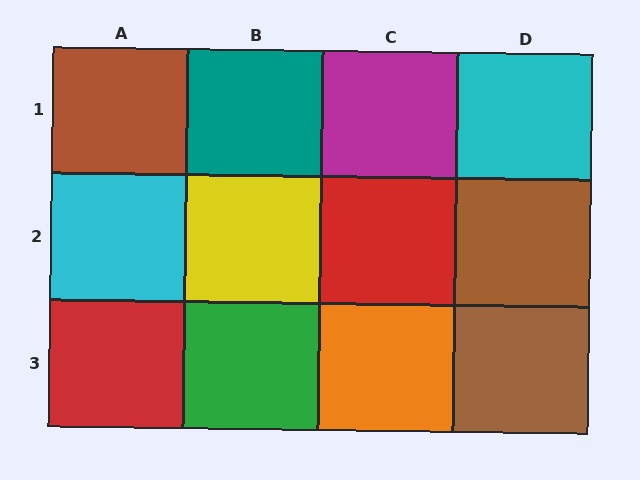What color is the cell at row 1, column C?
Magenta.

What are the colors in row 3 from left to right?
Red, green, orange, brown.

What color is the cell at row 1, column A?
Brown.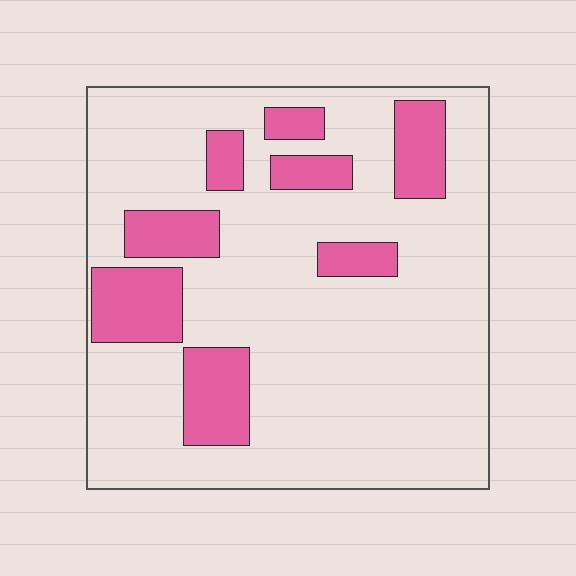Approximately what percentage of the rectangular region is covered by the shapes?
Approximately 20%.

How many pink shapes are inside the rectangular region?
8.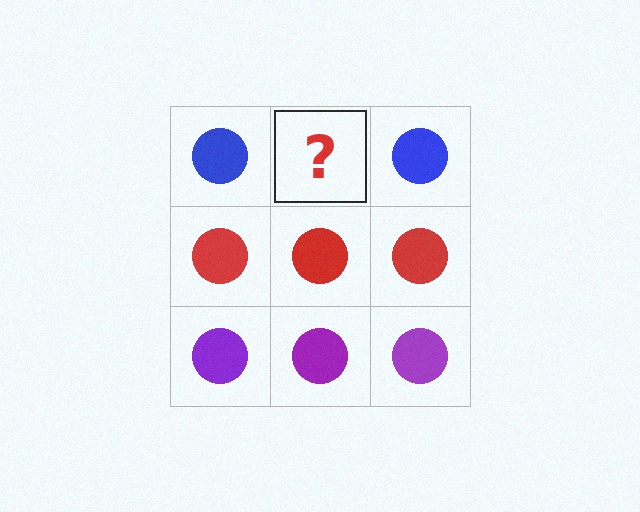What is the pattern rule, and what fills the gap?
The rule is that each row has a consistent color. The gap should be filled with a blue circle.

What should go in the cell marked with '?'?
The missing cell should contain a blue circle.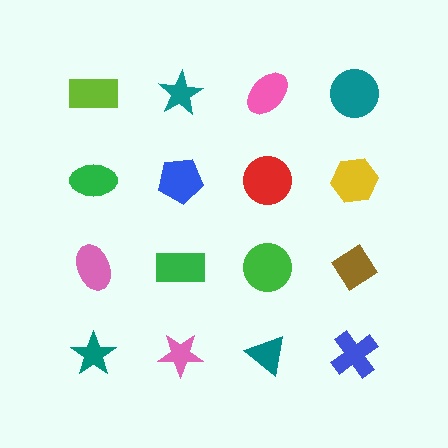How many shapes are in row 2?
4 shapes.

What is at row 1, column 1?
A lime rectangle.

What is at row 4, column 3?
A teal triangle.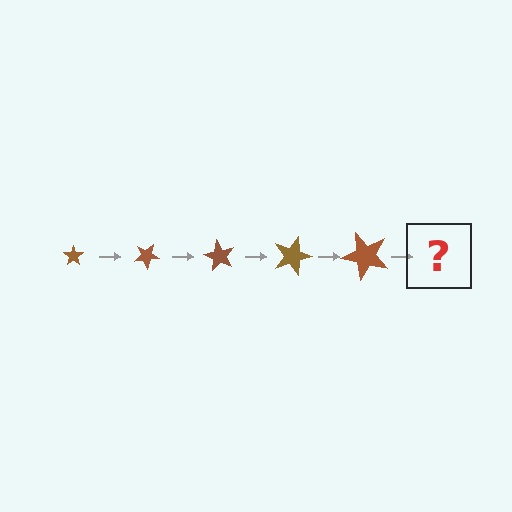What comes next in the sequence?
The next element should be a star, larger than the previous one and rotated 150 degrees from the start.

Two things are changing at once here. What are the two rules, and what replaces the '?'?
The two rules are that the star grows larger each step and it rotates 30 degrees each step. The '?' should be a star, larger than the previous one and rotated 150 degrees from the start.